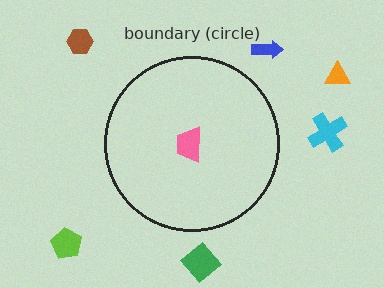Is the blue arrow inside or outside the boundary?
Outside.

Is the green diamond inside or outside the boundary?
Outside.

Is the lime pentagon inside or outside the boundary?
Outside.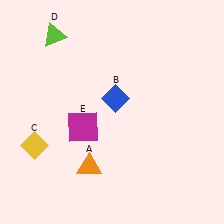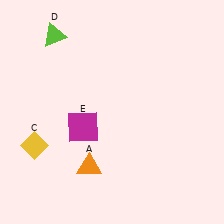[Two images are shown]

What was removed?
The blue diamond (B) was removed in Image 2.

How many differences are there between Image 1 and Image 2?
There is 1 difference between the two images.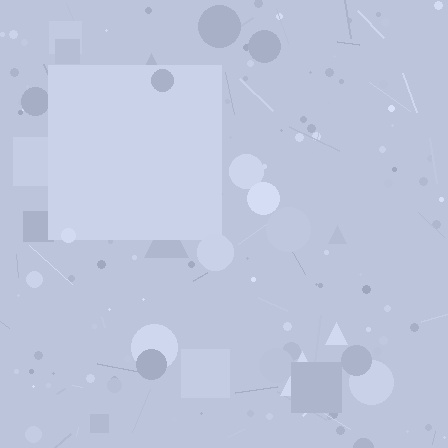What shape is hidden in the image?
A square is hidden in the image.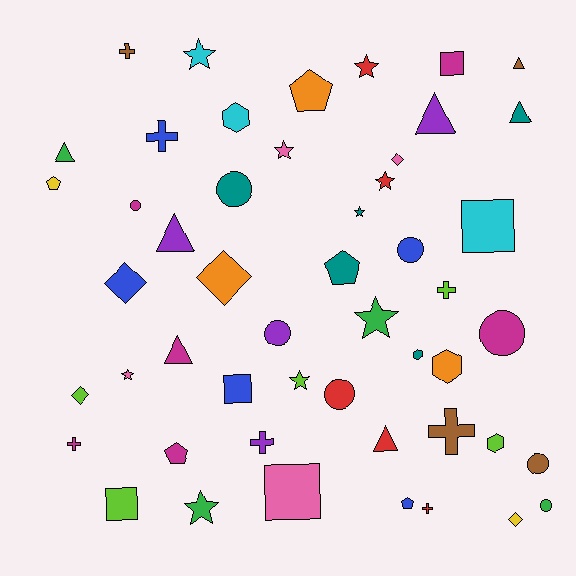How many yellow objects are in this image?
There are 2 yellow objects.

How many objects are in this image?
There are 50 objects.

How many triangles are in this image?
There are 7 triangles.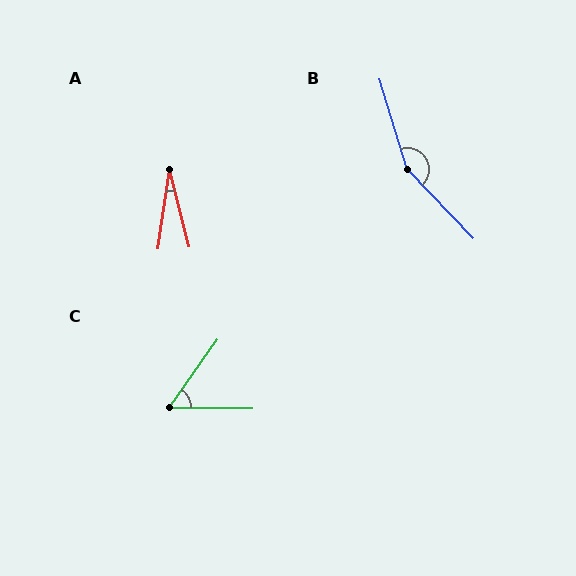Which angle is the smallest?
A, at approximately 22 degrees.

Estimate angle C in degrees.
Approximately 55 degrees.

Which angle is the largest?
B, at approximately 153 degrees.